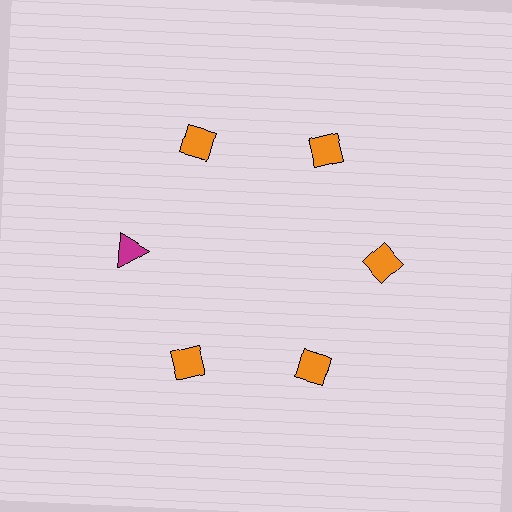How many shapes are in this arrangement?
There are 6 shapes arranged in a ring pattern.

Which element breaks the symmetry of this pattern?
The magenta triangle at roughly the 9 o'clock position breaks the symmetry. All other shapes are orange diamonds.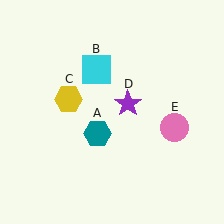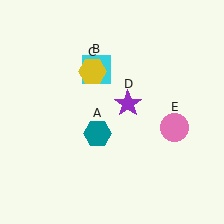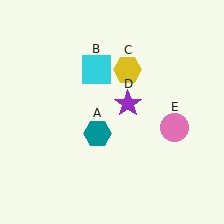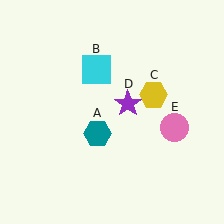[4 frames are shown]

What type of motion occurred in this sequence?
The yellow hexagon (object C) rotated clockwise around the center of the scene.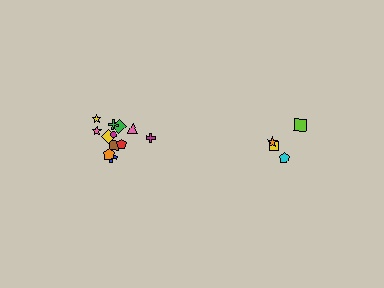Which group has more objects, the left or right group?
The left group.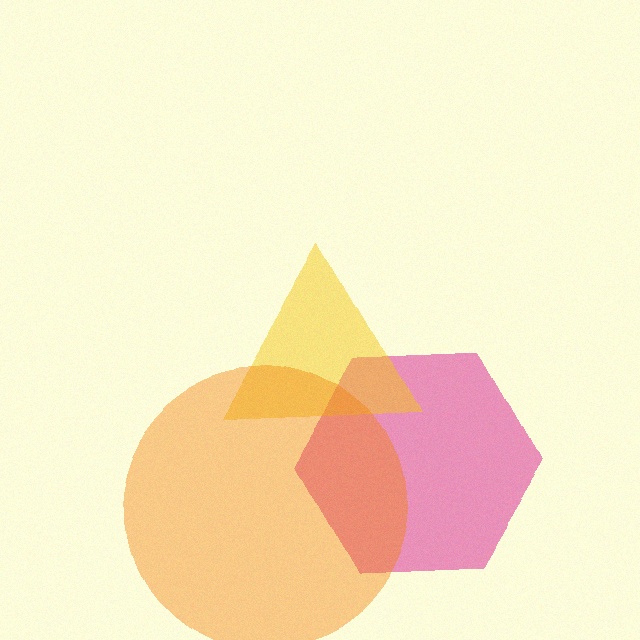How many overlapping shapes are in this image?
There are 3 overlapping shapes in the image.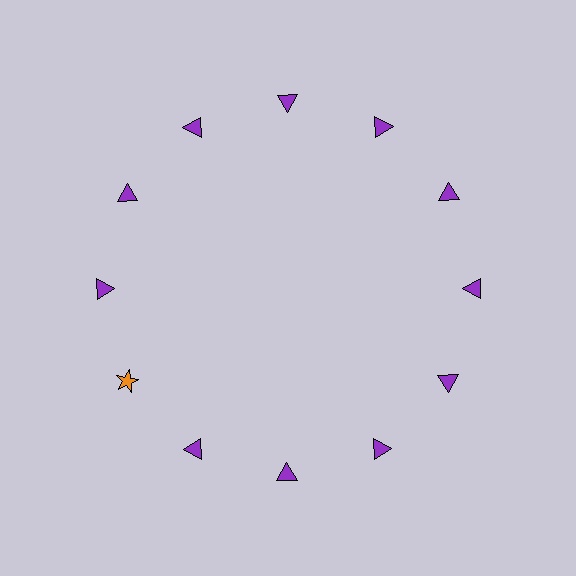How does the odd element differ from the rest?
It differs in both color (orange instead of purple) and shape (star instead of triangle).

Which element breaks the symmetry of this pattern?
The orange star at roughly the 8 o'clock position breaks the symmetry. All other shapes are purple triangles.